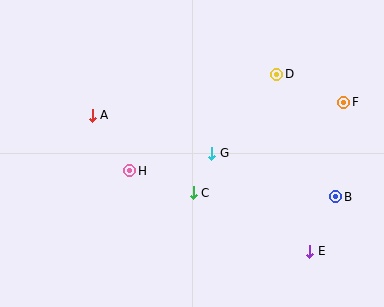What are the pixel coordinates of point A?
Point A is at (92, 115).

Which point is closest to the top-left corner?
Point A is closest to the top-left corner.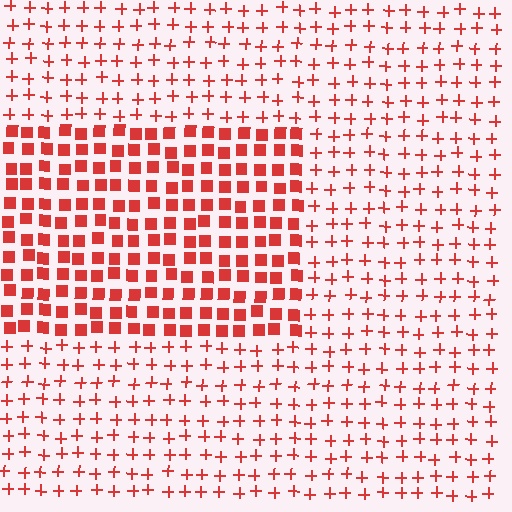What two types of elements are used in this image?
The image uses squares inside the rectangle region and plus signs outside it.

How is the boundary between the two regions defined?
The boundary is defined by a change in element shape: squares inside vs. plus signs outside. All elements share the same color and spacing.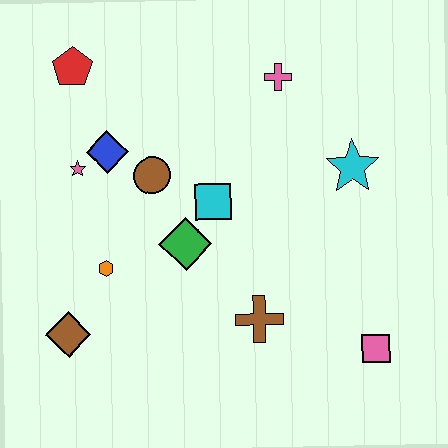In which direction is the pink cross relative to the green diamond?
The pink cross is above the green diamond.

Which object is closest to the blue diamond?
The pink star is closest to the blue diamond.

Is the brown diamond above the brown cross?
No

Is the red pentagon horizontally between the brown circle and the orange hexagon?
No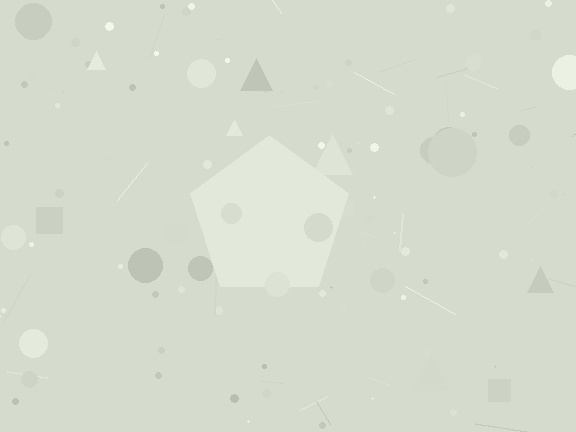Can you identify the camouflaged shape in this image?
The camouflaged shape is a pentagon.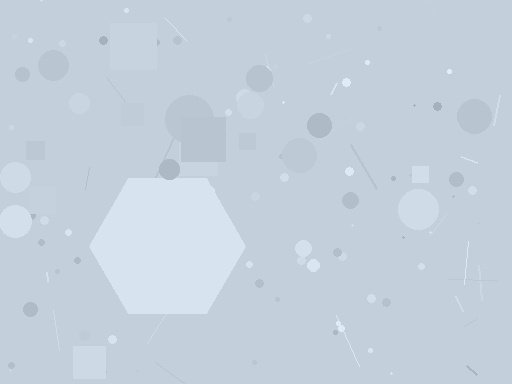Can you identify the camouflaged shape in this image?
The camouflaged shape is a hexagon.